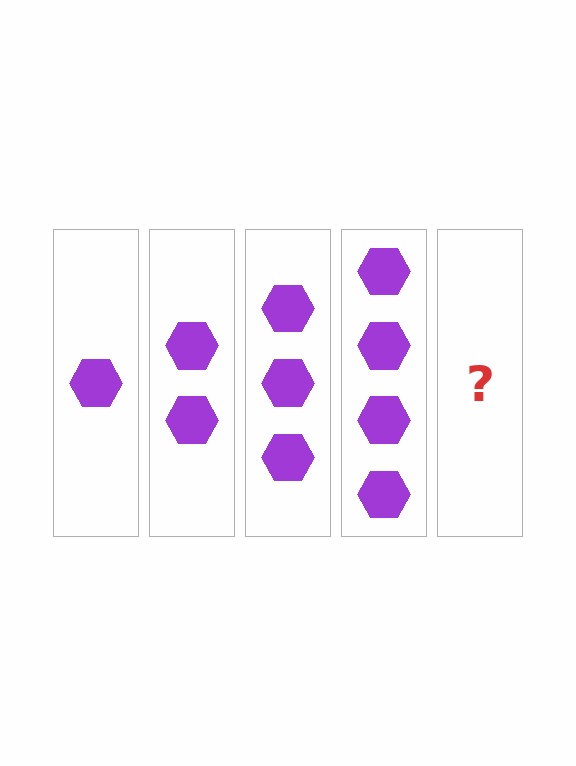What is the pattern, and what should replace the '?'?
The pattern is that each step adds one more hexagon. The '?' should be 5 hexagons.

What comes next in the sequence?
The next element should be 5 hexagons.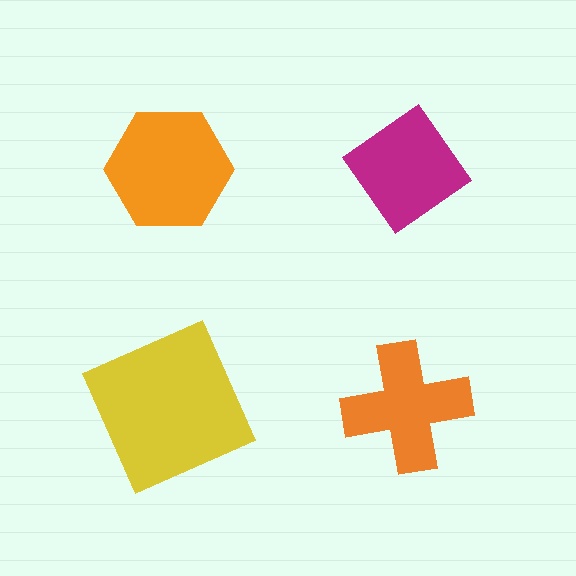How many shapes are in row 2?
2 shapes.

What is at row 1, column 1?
An orange hexagon.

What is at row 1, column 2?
A magenta diamond.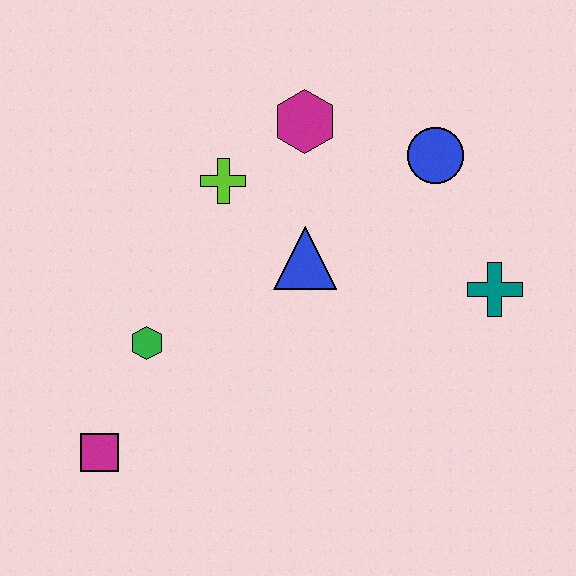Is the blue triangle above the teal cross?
Yes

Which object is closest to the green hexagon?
The magenta square is closest to the green hexagon.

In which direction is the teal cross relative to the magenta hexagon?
The teal cross is to the right of the magenta hexagon.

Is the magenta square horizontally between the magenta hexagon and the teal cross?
No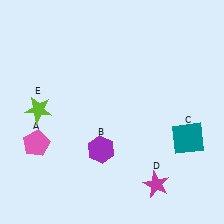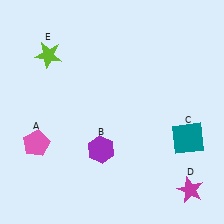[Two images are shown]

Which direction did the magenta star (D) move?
The magenta star (D) moved right.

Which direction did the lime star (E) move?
The lime star (E) moved up.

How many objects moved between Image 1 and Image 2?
2 objects moved between the two images.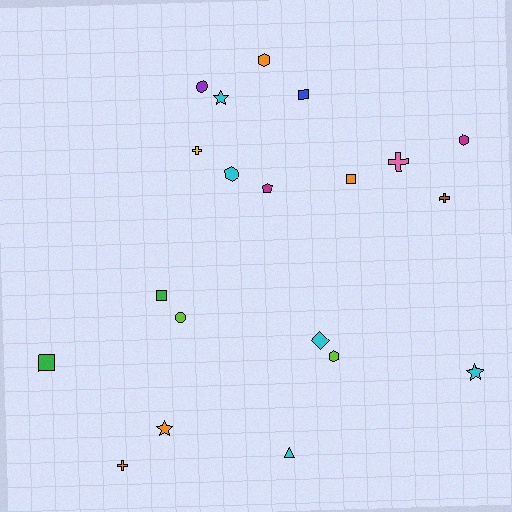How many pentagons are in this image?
There is 1 pentagon.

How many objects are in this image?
There are 20 objects.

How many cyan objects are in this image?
There are 5 cyan objects.